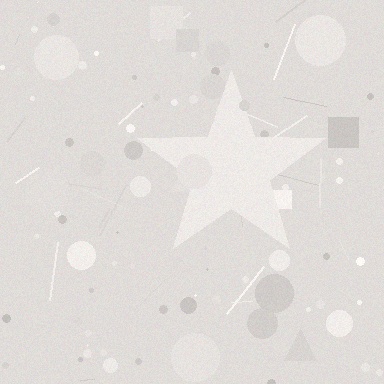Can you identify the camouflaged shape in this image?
The camouflaged shape is a star.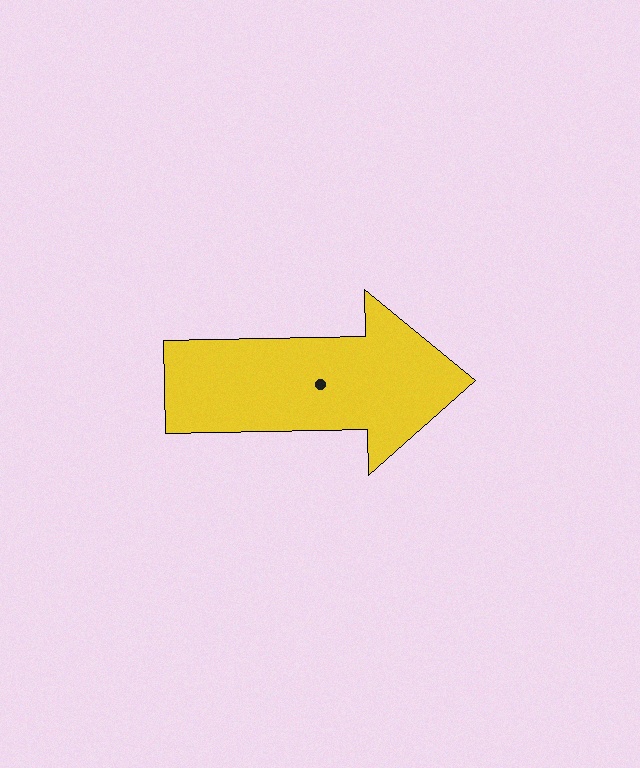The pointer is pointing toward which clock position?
Roughly 3 o'clock.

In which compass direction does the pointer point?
East.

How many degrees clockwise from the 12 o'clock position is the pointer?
Approximately 89 degrees.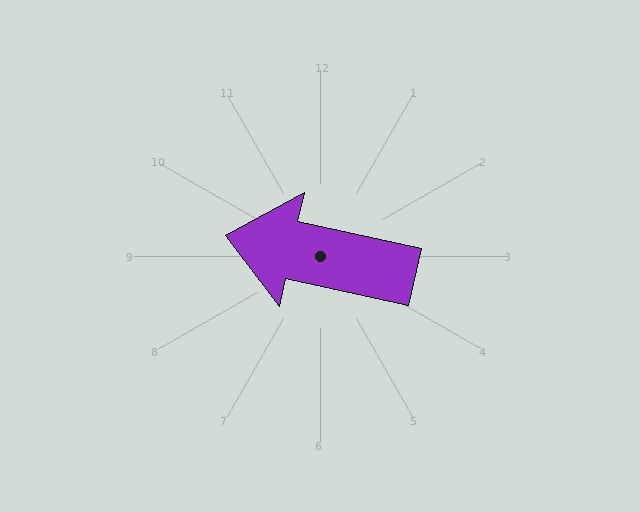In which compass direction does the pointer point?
West.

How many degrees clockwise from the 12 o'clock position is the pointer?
Approximately 282 degrees.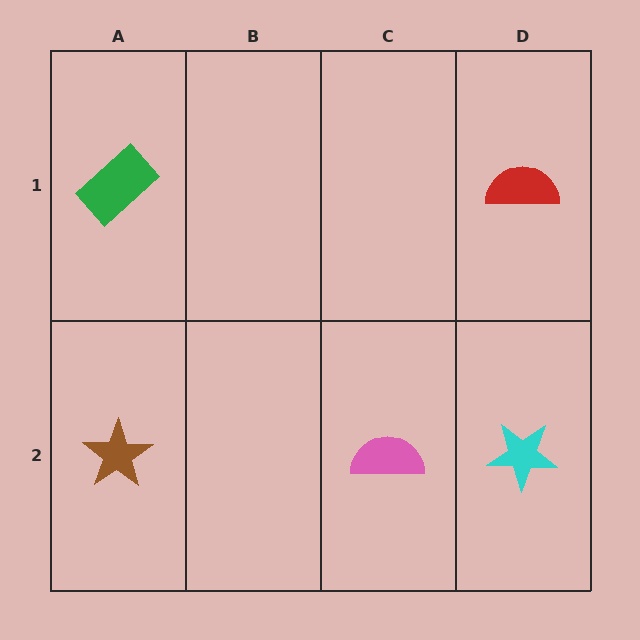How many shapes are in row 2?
3 shapes.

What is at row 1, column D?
A red semicircle.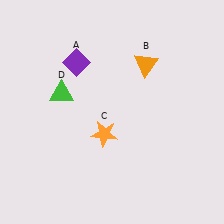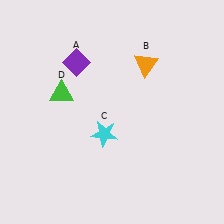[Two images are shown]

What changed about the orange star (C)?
In Image 1, C is orange. In Image 2, it changed to cyan.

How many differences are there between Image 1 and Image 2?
There is 1 difference between the two images.